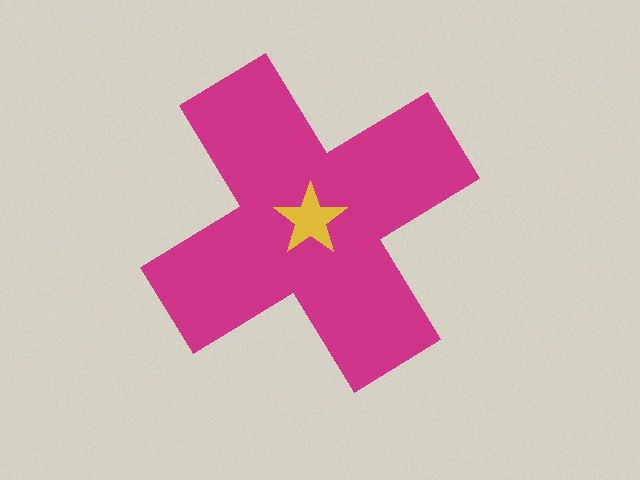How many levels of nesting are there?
2.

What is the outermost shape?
The magenta cross.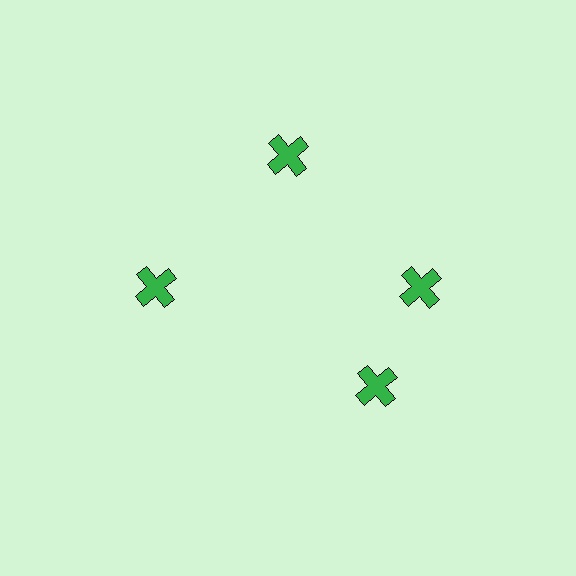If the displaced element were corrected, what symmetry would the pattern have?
It would have 4-fold rotational symmetry — the pattern would map onto itself every 90 degrees.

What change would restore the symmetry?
The symmetry would be restored by rotating it back into even spacing with its neighbors so that all 4 crosses sit at equal angles and equal distance from the center.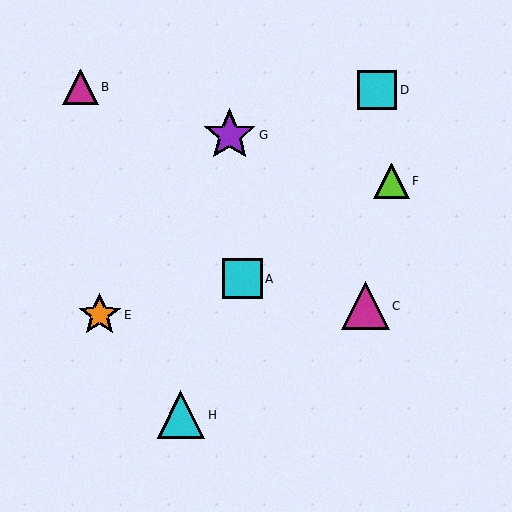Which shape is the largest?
The purple star (labeled G) is the largest.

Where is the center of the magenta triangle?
The center of the magenta triangle is at (80, 87).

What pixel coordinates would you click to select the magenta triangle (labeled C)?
Click at (366, 306) to select the magenta triangle C.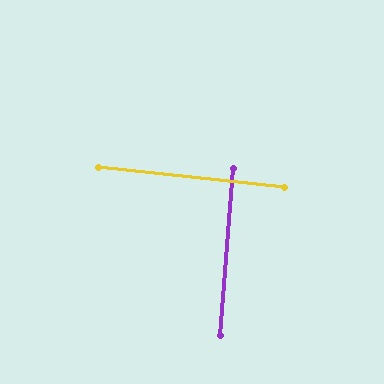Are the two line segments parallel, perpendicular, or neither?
Perpendicular — they meet at approximately 88°.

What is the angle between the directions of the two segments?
Approximately 88 degrees.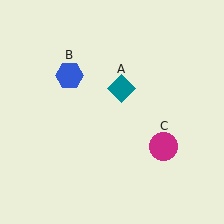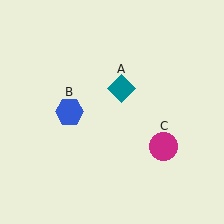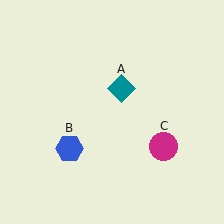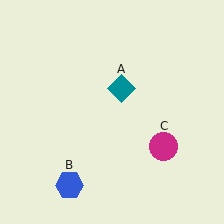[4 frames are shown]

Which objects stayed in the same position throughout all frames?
Teal diamond (object A) and magenta circle (object C) remained stationary.